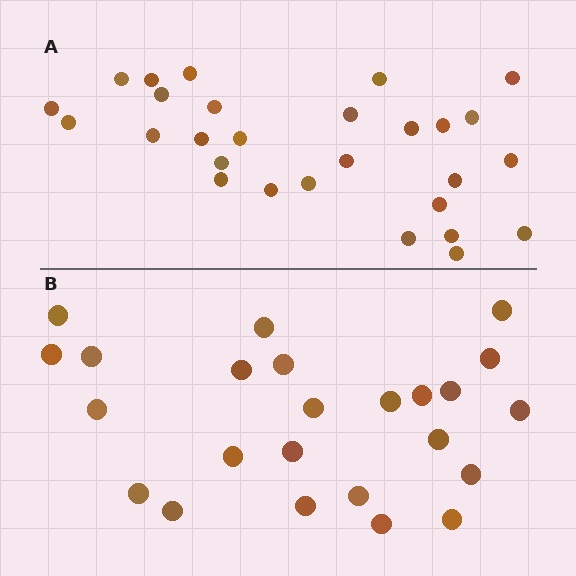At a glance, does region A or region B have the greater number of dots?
Region A (the top region) has more dots.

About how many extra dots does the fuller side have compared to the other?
Region A has about 4 more dots than region B.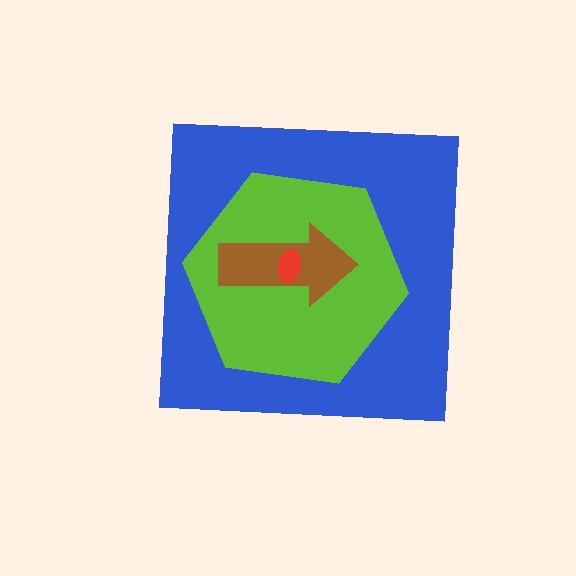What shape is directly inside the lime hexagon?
The brown arrow.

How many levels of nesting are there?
4.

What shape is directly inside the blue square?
The lime hexagon.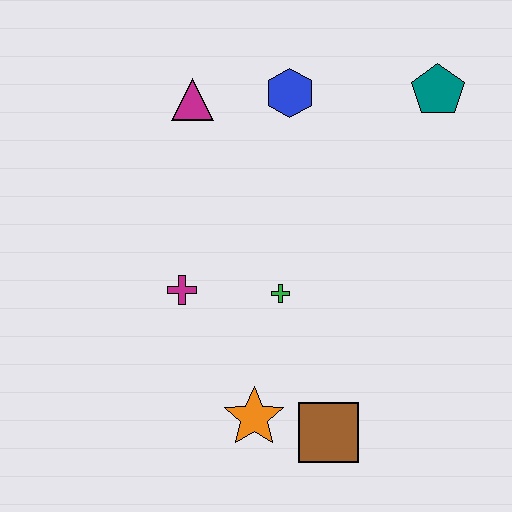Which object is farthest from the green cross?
The teal pentagon is farthest from the green cross.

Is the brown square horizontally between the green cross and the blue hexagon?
No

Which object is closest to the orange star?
The brown square is closest to the orange star.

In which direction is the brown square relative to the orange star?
The brown square is to the right of the orange star.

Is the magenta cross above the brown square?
Yes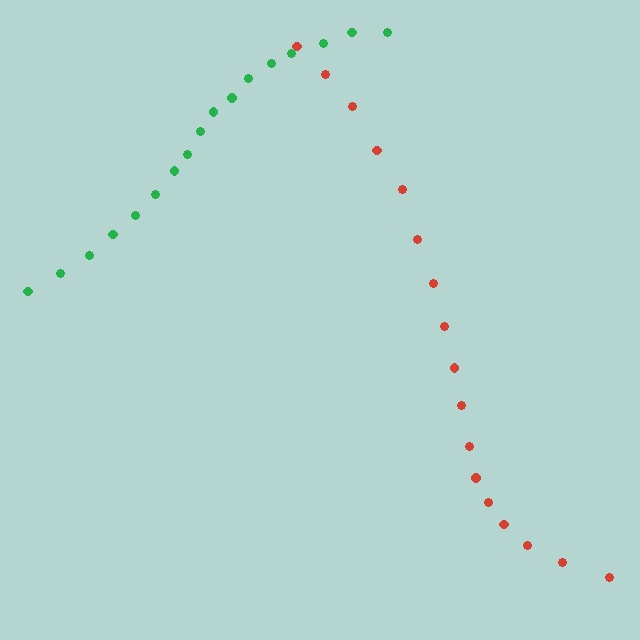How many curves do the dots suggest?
There are 2 distinct paths.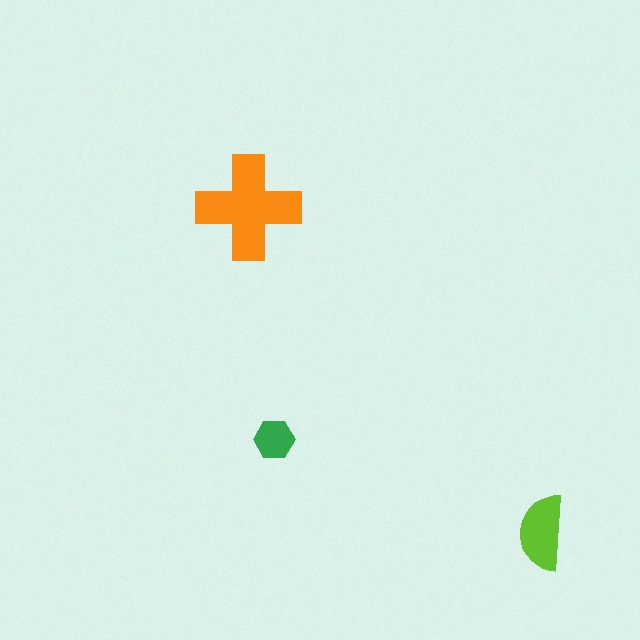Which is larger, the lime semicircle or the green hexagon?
The lime semicircle.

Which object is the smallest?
The green hexagon.